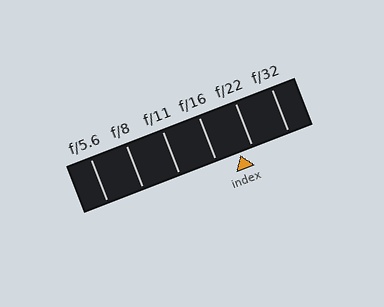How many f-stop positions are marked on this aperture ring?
There are 6 f-stop positions marked.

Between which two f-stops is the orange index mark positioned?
The index mark is between f/16 and f/22.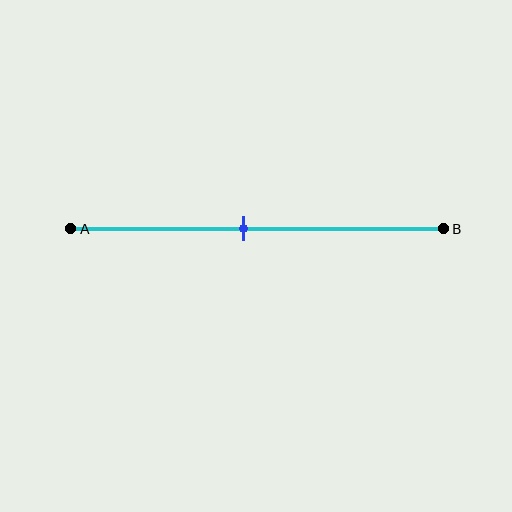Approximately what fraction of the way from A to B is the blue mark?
The blue mark is approximately 45% of the way from A to B.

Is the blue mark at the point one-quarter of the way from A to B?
No, the mark is at about 45% from A, not at the 25% one-quarter point.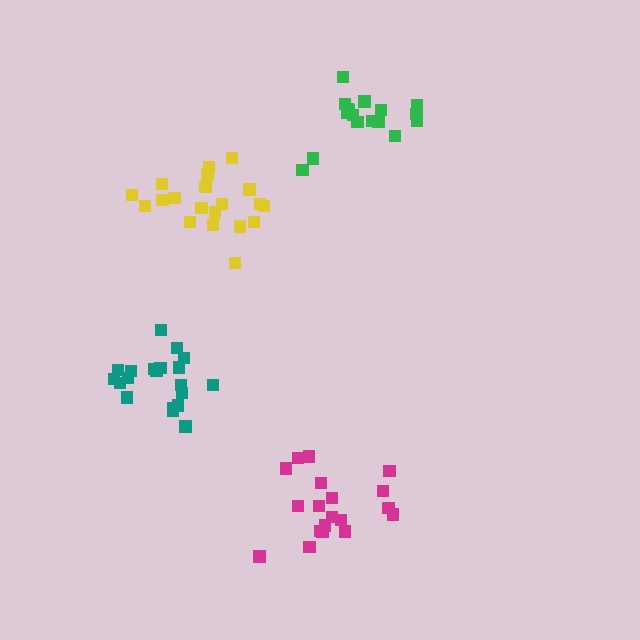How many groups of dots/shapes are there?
There are 4 groups.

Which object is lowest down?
The magenta cluster is bottommost.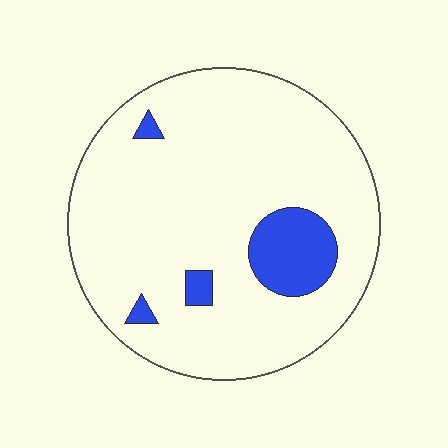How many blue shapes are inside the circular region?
4.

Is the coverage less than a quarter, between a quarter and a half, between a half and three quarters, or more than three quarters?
Less than a quarter.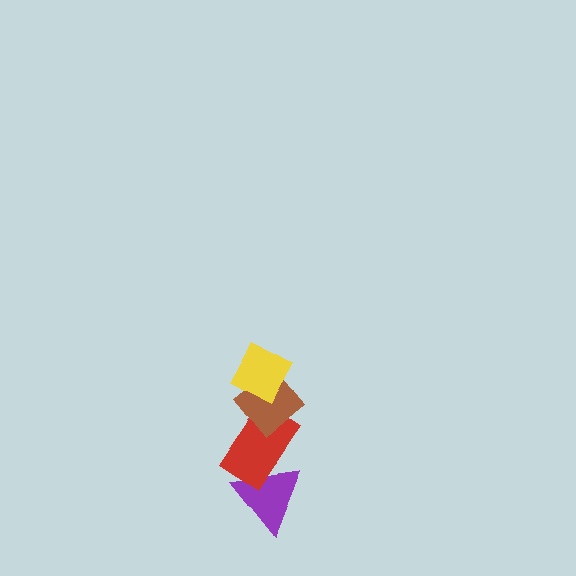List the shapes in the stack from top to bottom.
From top to bottom: the yellow diamond, the brown diamond, the red rectangle, the purple triangle.